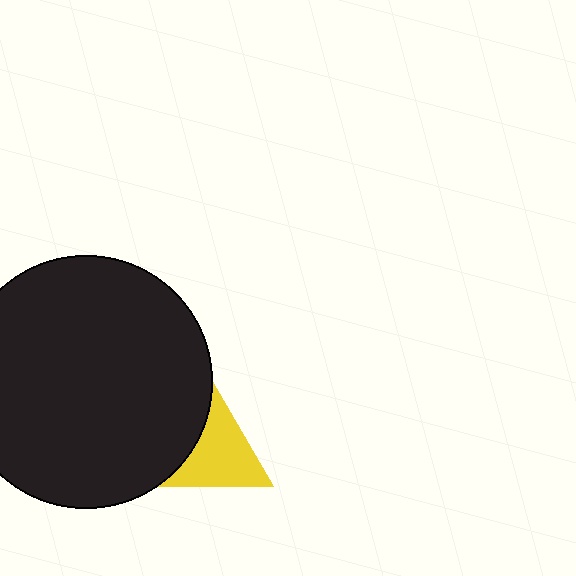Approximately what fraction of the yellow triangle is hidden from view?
Roughly 38% of the yellow triangle is hidden behind the black circle.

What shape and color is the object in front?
The object in front is a black circle.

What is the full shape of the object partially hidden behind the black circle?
The partially hidden object is a yellow triangle.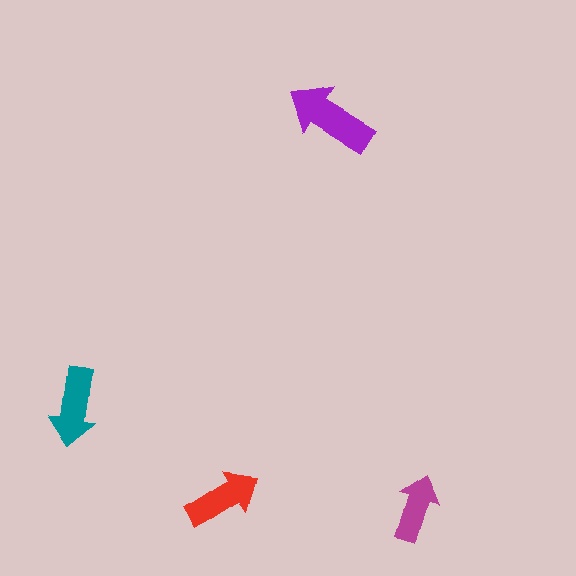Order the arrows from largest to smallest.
the purple one, the teal one, the red one, the magenta one.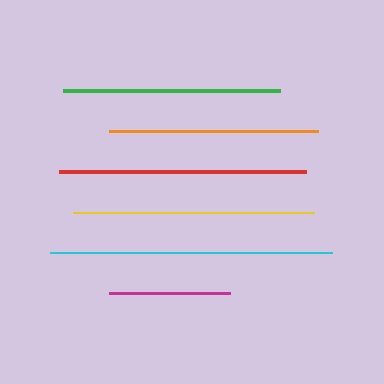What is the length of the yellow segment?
The yellow segment is approximately 241 pixels long.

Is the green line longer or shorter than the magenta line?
The green line is longer than the magenta line.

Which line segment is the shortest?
The magenta line is the shortest at approximately 121 pixels.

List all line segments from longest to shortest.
From longest to shortest: cyan, red, yellow, green, orange, magenta.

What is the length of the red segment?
The red segment is approximately 247 pixels long.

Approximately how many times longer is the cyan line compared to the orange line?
The cyan line is approximately 1.3 times the length of the orange line.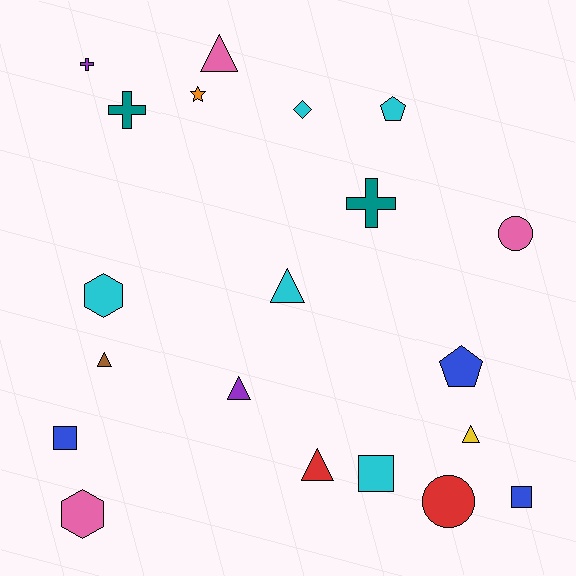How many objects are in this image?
There are 20 objects.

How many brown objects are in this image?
There is 1 brown object.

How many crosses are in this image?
There are 3 crosses.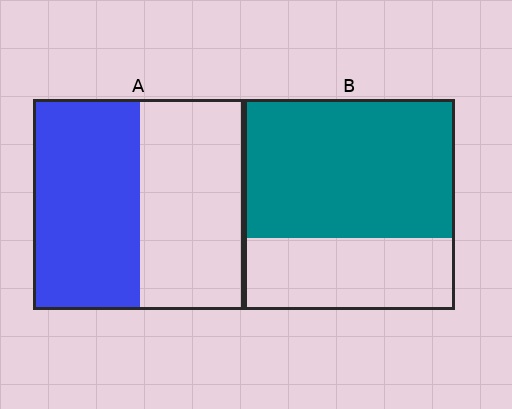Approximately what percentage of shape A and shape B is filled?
A is approximately 50% and B is approximately 65%.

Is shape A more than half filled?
Roughly half.